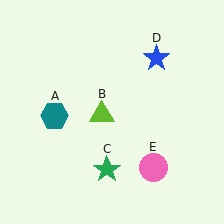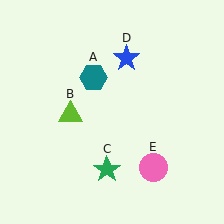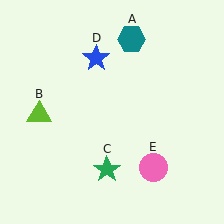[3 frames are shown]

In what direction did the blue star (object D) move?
The blue star (object D) moved left.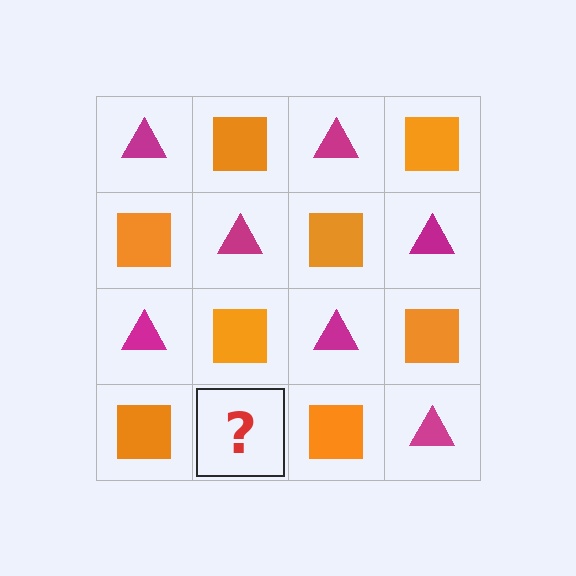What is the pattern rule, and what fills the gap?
The rule is that it alternates magenta triangle and orange square in a checkerboard pattern. The gap should be filled with a magenta triangle.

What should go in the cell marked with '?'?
The missing cell should contain a magenta triangle.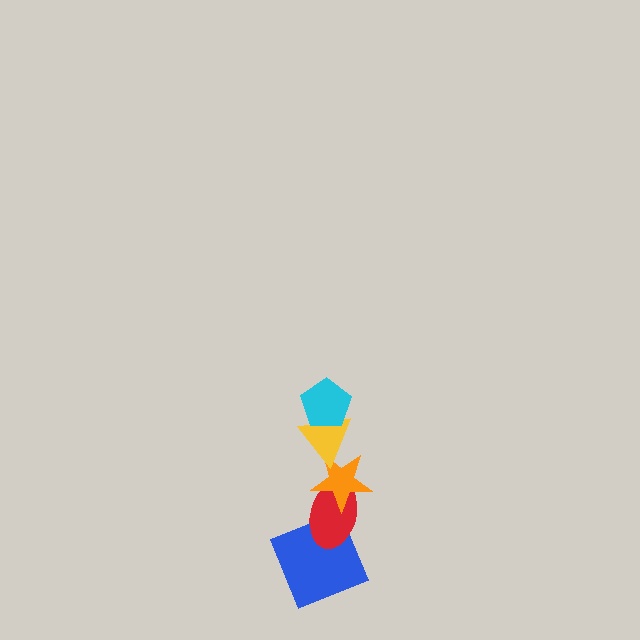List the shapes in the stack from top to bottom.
From top to bottom: the cyan pentagon, the yellow triangle, the orange star, the red ellipse, the blue square.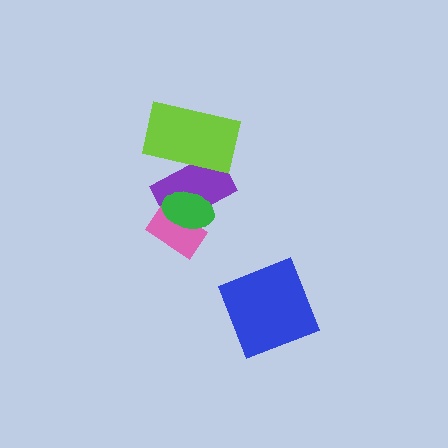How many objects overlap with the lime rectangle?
1 object overlaps with the lime rectangle.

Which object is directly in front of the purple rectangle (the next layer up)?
The pink rectangle is directly in front of the purple rectangle.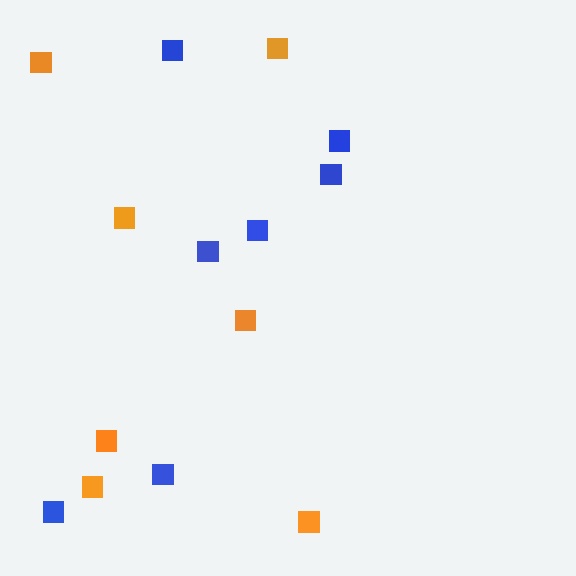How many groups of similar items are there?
There are 2 groups: one group of blue squares (7) and one group of orange squares (7).